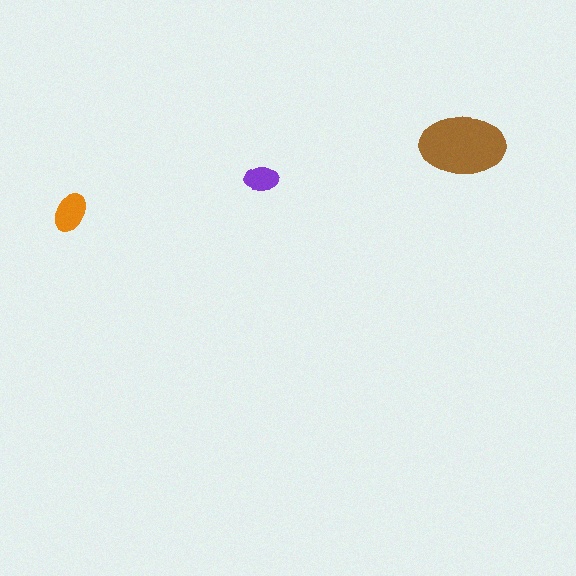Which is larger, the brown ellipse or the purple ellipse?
The brown one.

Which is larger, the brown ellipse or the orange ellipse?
The brown one.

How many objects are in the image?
There are 3 objects in the image.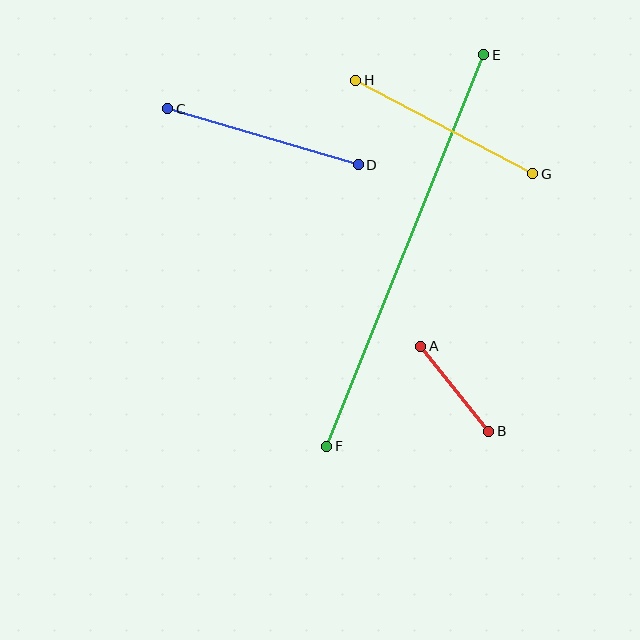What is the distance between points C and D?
The distance is approximately 198 pixels.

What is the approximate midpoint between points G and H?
The midpoint is at approximately (444, 127) pixels.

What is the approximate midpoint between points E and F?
The midpoint is at approximately (405, 251) pixels.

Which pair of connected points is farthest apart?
Points E and F are farthest apart.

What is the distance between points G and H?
The distance is approximately 200 pixels.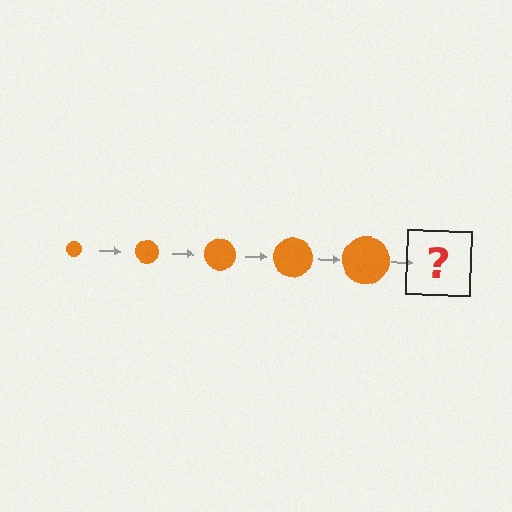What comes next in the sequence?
The next element should be an orange circle, larger than the previous one.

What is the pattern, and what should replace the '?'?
The pattern is that the circle gets progressively larger each step. The '?' should be an orange circle, larger than the previous one.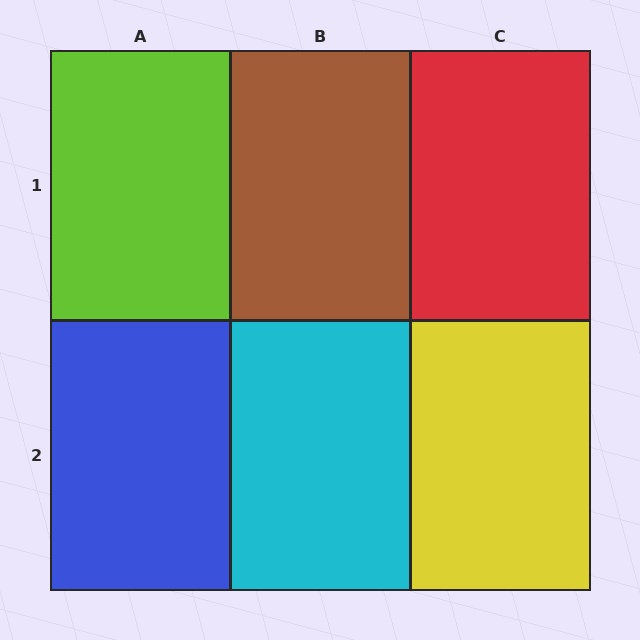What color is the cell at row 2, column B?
Cyan.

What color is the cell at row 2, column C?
Yellow.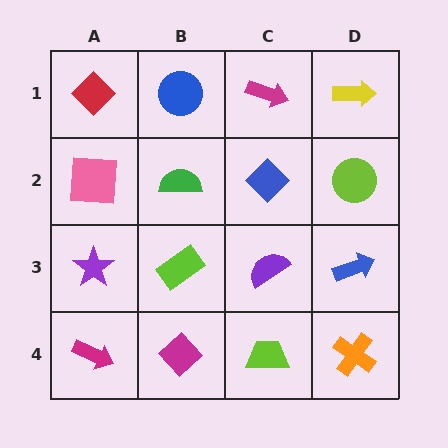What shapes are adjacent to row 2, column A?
A red diamond (row 1, column A), a purple star (row 3, column A), a green semicircle (row 2, column B).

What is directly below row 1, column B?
A green semicircle.